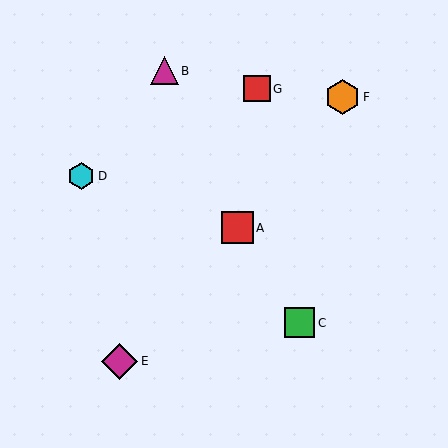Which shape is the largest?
The magenta diamond (labeled E) is the largest.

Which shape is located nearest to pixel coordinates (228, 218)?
The red square (labeled A) at (237, 228) is nearest to that location.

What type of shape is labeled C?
Shape C is a green square.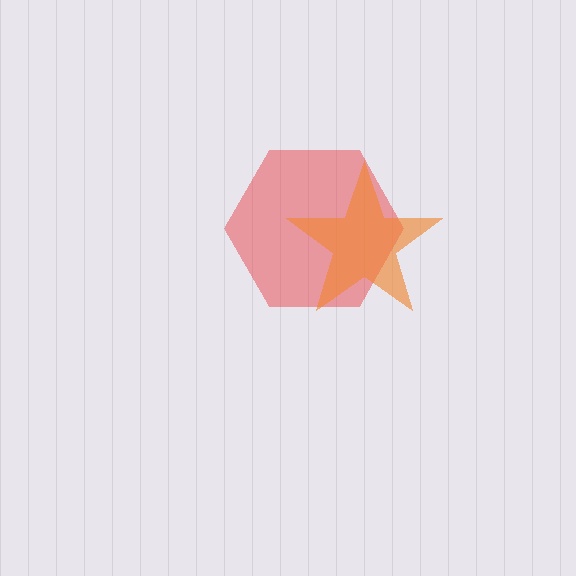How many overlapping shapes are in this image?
There are 2 overlapping shapes in the image.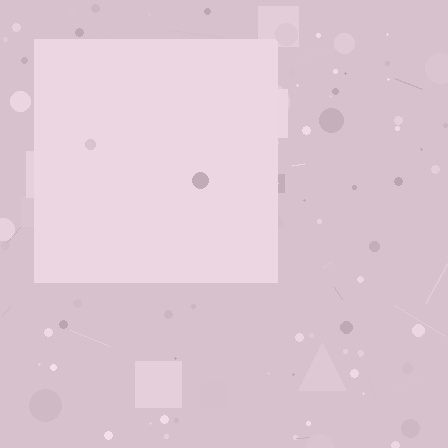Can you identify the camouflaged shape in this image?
The camouflaged shape is a square.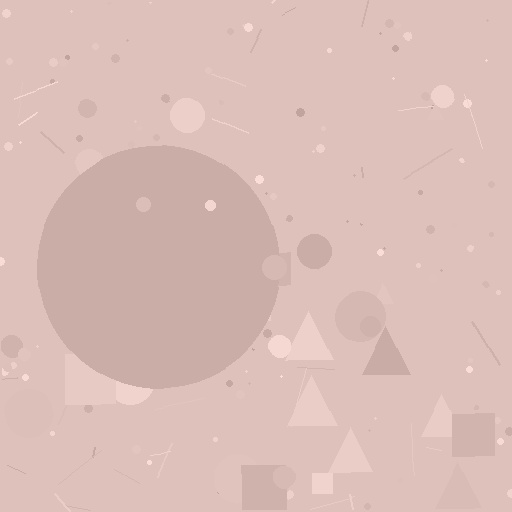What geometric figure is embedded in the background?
A circle is embedded in the background.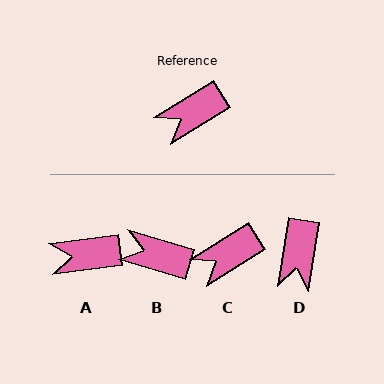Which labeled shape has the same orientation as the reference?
C.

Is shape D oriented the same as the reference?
No, it is off by about 49 degrees.